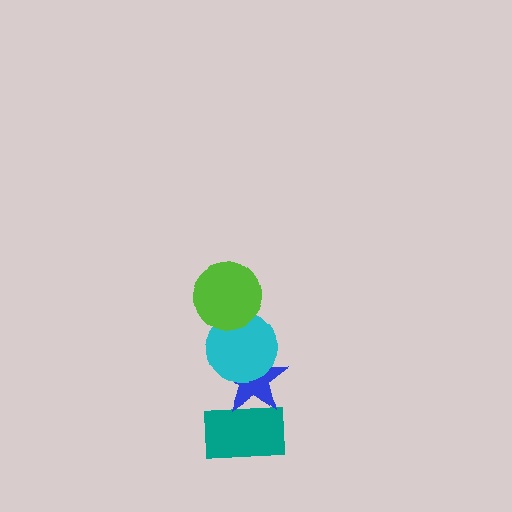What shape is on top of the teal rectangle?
The blue star is on top of the teal rectangle.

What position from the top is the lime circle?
The lime circle is 1st from the top.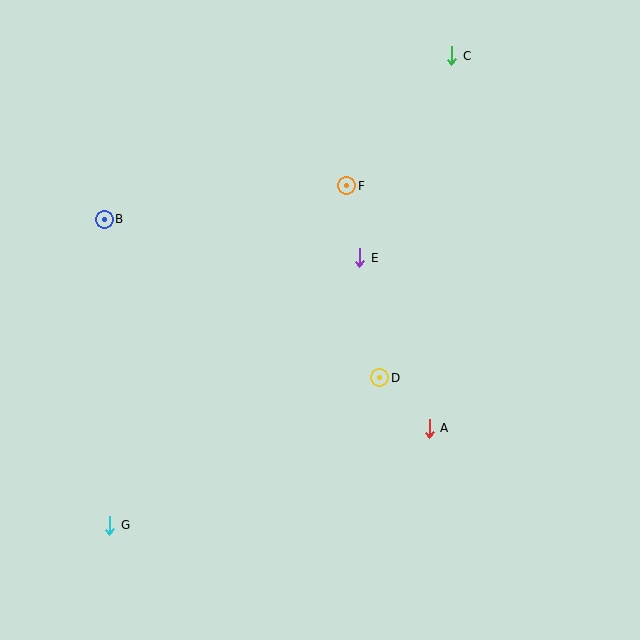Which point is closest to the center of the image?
Point E at (360, 258) is closest to the center.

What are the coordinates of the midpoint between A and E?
The midpoint between A and E is at (395, 343).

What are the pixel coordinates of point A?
Point A is at (429, 428).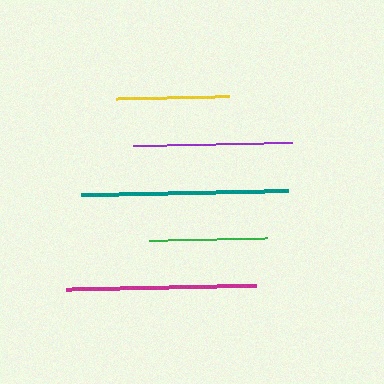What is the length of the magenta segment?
The magenta segment is approximately 190 pixels long.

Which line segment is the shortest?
The yellow line is the shortest at approximately 113 pixels.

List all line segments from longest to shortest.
From longest to shortest: teal, magenta, purple, green, yellow.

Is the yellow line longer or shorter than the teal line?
The teal line is longer than the yellow line.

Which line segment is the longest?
The teal line is the longest at approximately 207 pixels.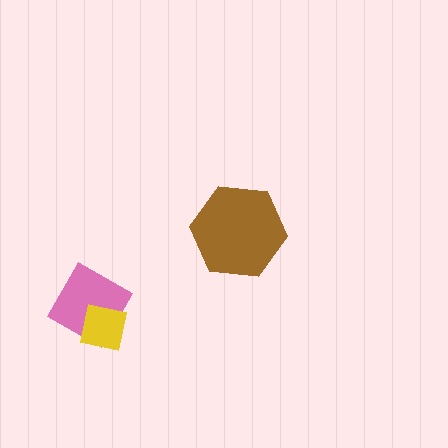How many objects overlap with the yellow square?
1 object overlaps with the yellow square.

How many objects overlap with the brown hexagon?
0 objects overlap with the brown hexagon.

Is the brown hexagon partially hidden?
No, no other shape covers it.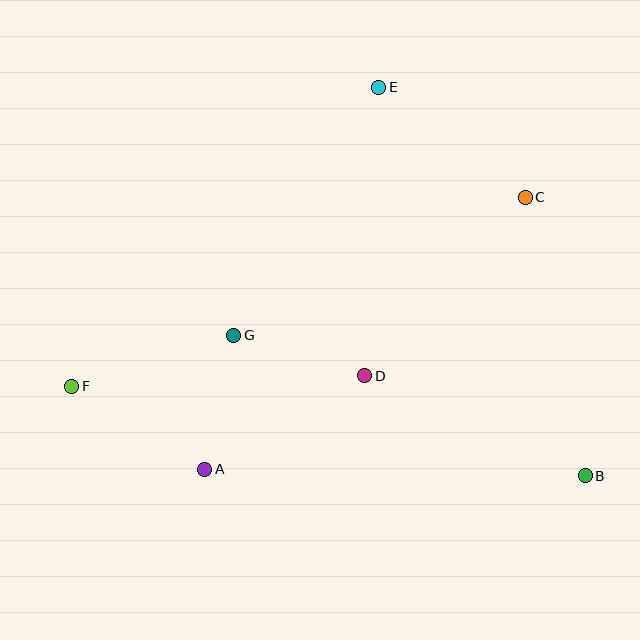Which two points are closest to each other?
Points A and G are closest to each other.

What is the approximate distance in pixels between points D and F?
The distance between D and F is approximately 293 pixels.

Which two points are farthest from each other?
Points B and F are farthest from each other.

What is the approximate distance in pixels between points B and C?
The distance between B and C is approximately 285 pixels.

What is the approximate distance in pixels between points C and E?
The distance between C and E is approximately 183 pixels.